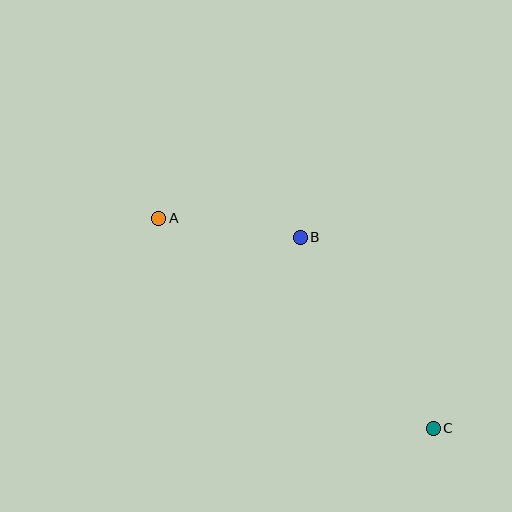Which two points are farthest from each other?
Points A and C are farthest from each other.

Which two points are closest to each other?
Points A and B are closest to each other.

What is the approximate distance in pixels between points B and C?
The distance between B and C is approximately 233 pixels.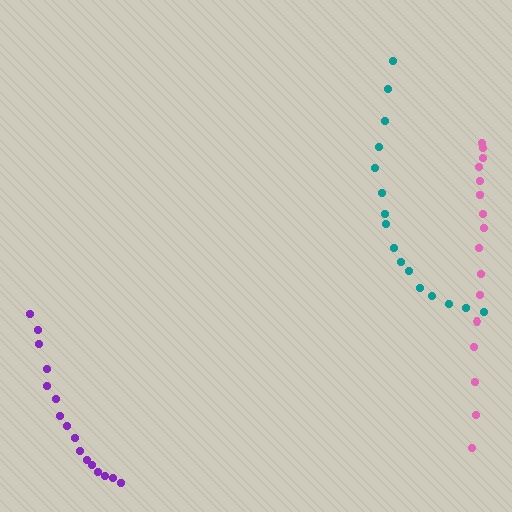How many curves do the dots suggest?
There are 3 distinct paths.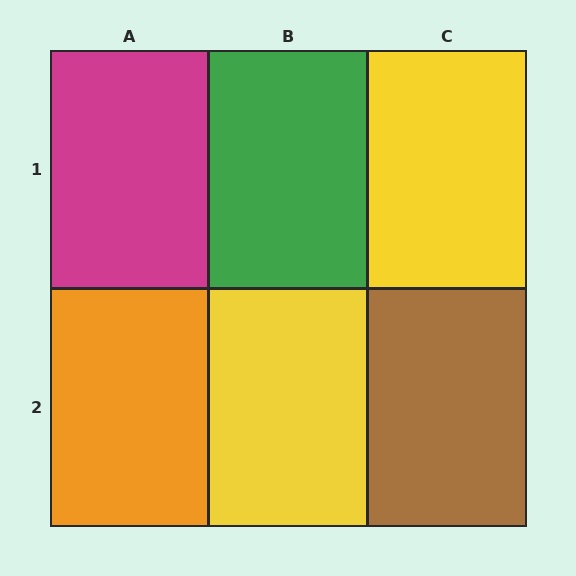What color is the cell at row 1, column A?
Magenta.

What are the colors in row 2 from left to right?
Orange, yellow, brown.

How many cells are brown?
1 cell is brown.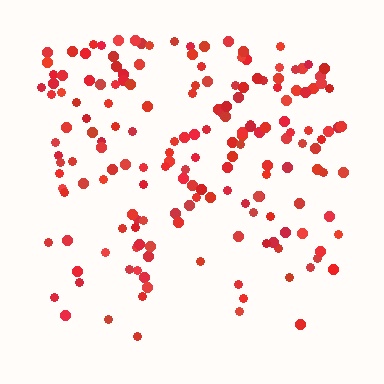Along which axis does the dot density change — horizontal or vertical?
Vertical.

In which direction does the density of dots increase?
From bottom to top, with the top side densest.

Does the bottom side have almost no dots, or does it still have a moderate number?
Still a moderate number, just noticeably fewer than the top.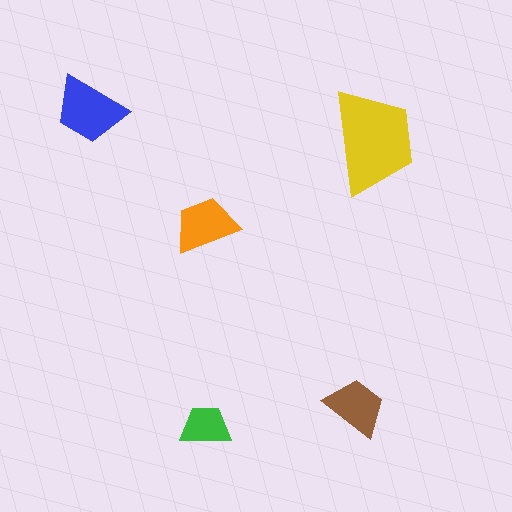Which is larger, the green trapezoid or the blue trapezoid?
The blue one.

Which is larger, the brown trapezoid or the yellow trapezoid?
The yellow one.